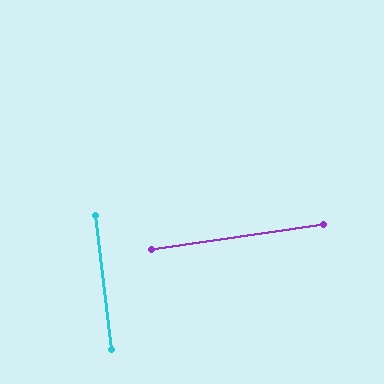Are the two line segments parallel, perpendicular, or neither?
Perpendicular — they meet at approximately 89°.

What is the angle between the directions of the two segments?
Approximately 89 degrees.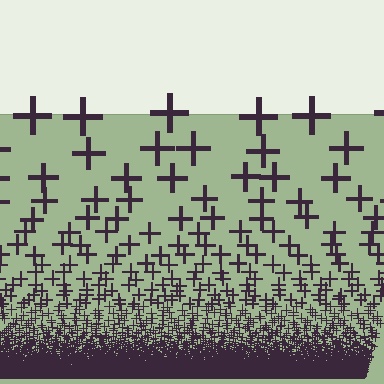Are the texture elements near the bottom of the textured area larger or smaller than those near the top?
Smaller. The gradient is inverted — elements near the bottom are smaller and denser.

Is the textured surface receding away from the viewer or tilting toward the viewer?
The surface appears to tilt toward the viewer. Texture elements get larger and sparser toward the top.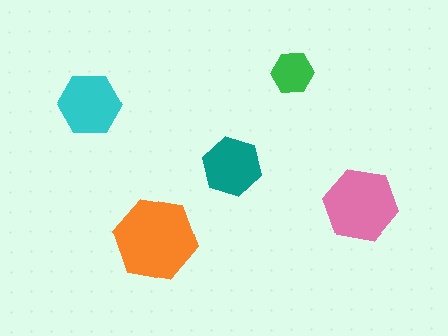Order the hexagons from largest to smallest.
the orange one, the pink one, the cyan one, the teal one, the green one.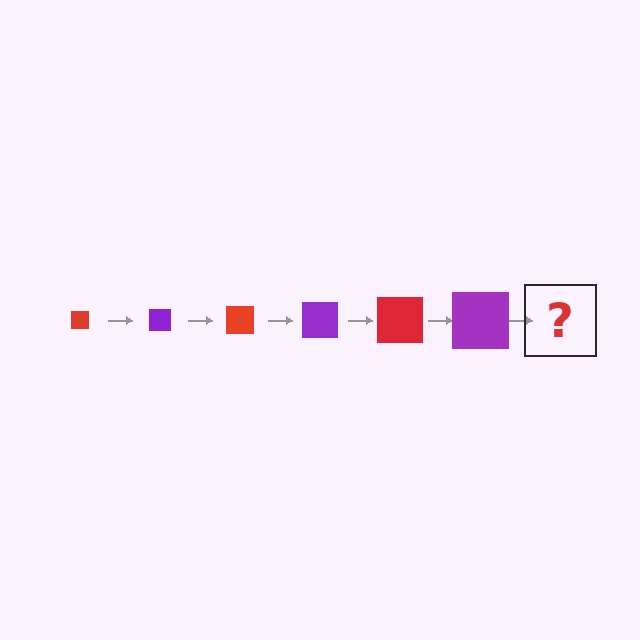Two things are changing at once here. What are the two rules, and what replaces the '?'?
The two rules are that the square grows larger each step and the color cycles through red and purple. The '?' should be a red square, larger than the previous one.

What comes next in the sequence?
The next element should be a red square, larger than the previous one.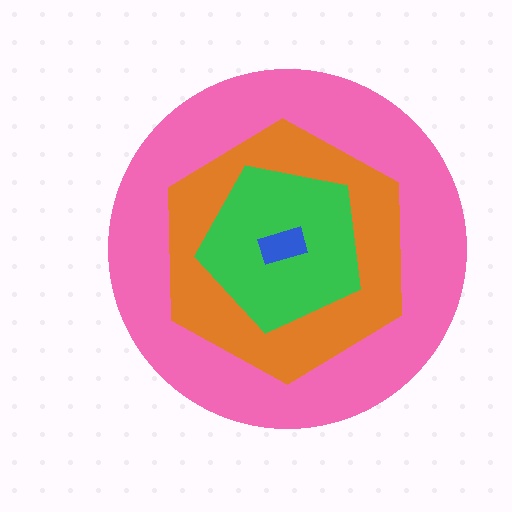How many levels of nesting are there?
4.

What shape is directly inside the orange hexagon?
The green pentagon.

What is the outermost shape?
The pink circle.